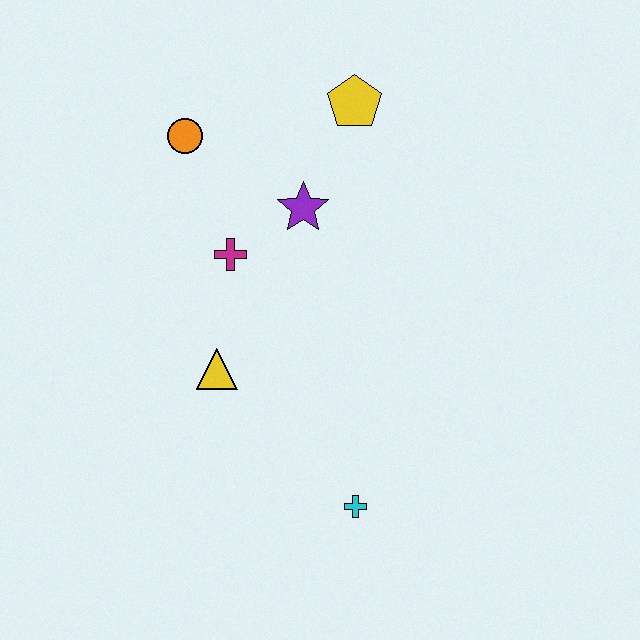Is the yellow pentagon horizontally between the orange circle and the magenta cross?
No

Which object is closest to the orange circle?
The magenta cross is closest to the orange circle.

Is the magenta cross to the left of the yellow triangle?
No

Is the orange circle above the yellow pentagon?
No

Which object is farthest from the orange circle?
The cyan cross is farthest from the orange circle.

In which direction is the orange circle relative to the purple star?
The orange circle is to the left of the purple star.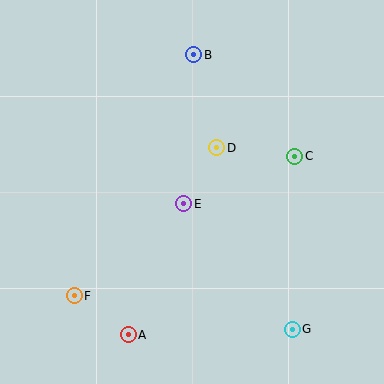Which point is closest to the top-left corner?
Point B is closest to the top-left corner.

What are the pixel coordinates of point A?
Point A is at (128, 335).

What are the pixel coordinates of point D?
Point D is at (217, 148).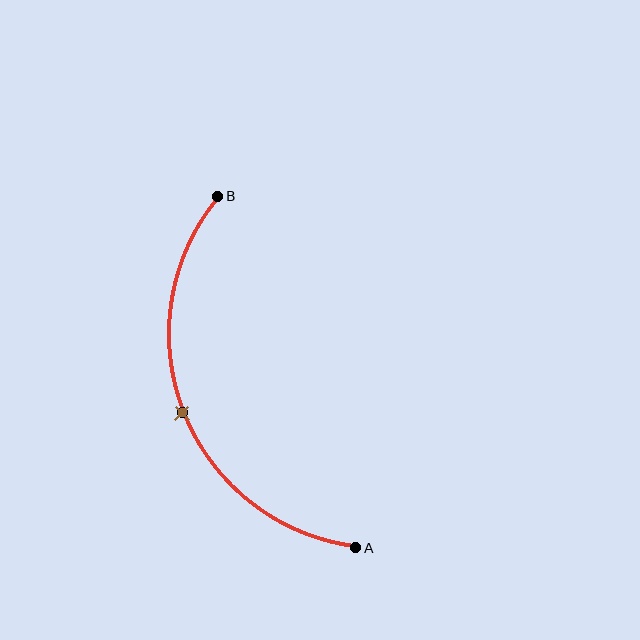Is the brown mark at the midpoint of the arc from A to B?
Yes. The brown mark lies on the arc at equal arc-length from both A and B — it is the arc midpoint.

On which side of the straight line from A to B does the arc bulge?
The arc bulges to the left of the straight line connecting A and B.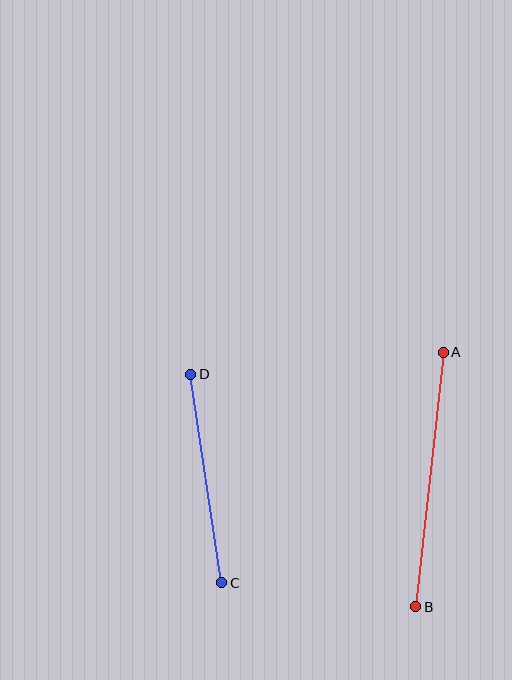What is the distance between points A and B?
The distance is approximately 256 pixels.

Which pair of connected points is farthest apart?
Points A and B are farthest apart.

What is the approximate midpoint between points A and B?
The midpoint is at approximately (429, 480) pixels.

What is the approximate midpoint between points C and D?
The midpoint is at approximately (206, 478) pixels.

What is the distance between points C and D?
The distance is approximately 211 pixels.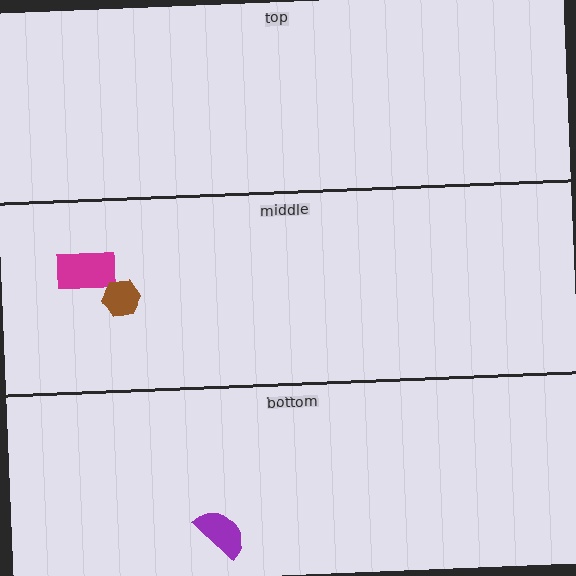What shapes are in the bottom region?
The purple semicircle.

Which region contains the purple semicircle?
The bottom region.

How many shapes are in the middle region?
2.